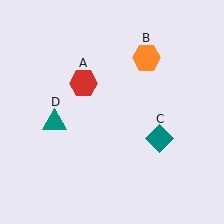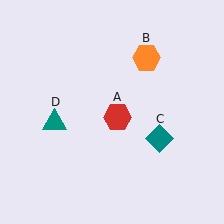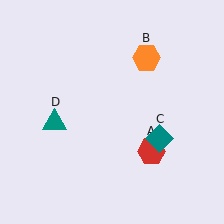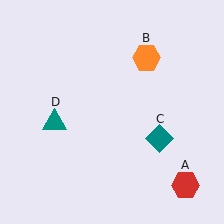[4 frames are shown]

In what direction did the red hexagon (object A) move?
The red hexagon (object A) moved down and to the right.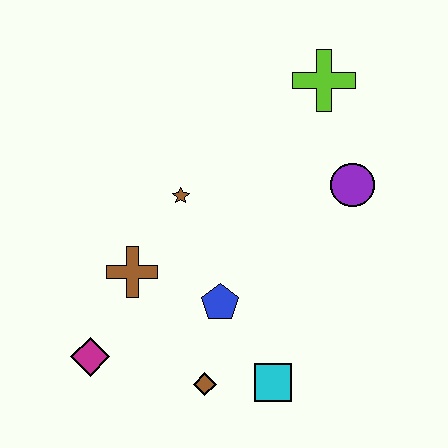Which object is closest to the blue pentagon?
The brown diamond is closest to the blue pentagon.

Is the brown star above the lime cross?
No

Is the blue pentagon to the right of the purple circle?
No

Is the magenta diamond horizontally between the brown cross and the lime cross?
No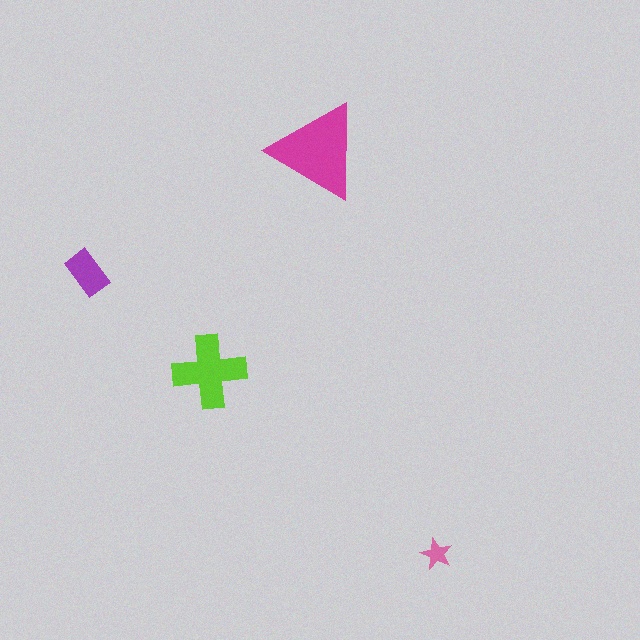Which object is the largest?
The magenta triangle.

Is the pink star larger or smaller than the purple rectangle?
Smaller.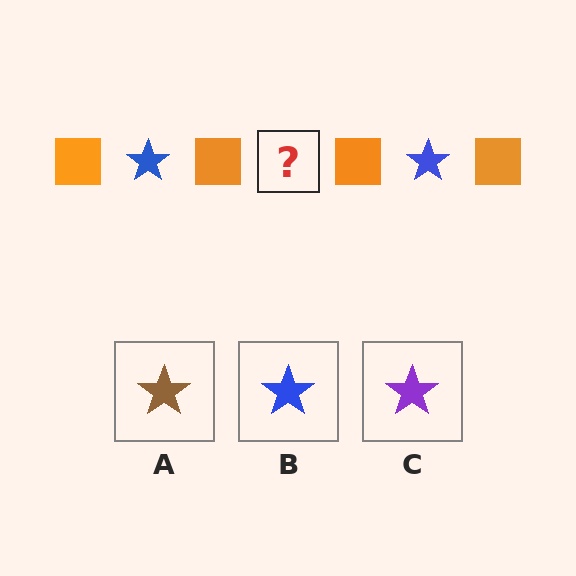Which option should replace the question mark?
Option B.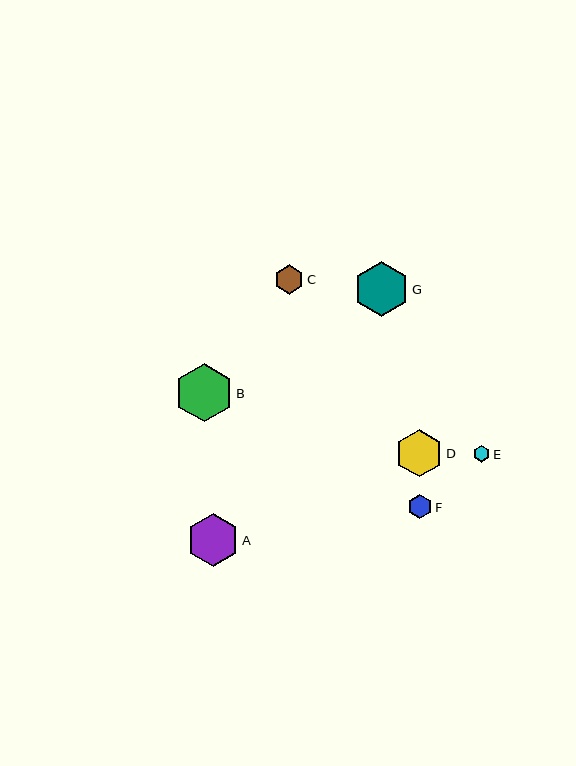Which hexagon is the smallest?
Hexagon E is the smallest with a size of approximately 17 pixels.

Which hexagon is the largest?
Hexagon B is the largest with a size of approximately 58 pixels.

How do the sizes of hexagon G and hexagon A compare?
Hexagon G and hexagon A are approximately the same size.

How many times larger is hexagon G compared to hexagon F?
Hexagon G is approximately 2.3 times the size of hexagon F.